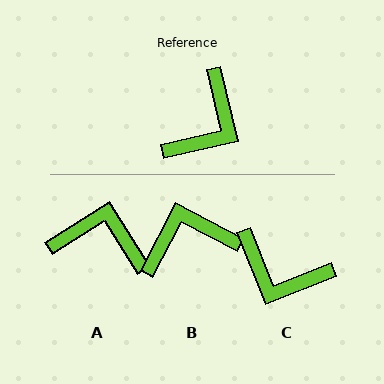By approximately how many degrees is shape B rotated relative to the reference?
Approximately 139 degrees counter-clockwise.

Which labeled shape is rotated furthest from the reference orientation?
B, about 139 degrees away.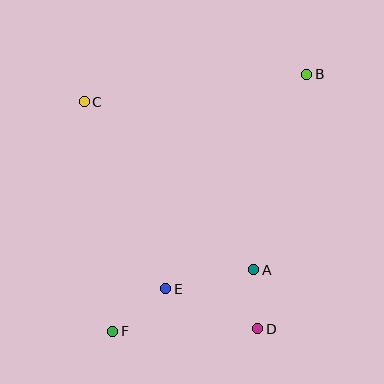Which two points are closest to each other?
Points A and D are closest to each other.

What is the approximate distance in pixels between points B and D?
The distance between B and D is approximately 259 pixels.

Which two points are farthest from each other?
Points B and F are farthest from each other.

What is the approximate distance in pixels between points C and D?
The distance between C and D is approximately 286 pixels.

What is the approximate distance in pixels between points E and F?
The distance between E and F is approximately 68 pixels.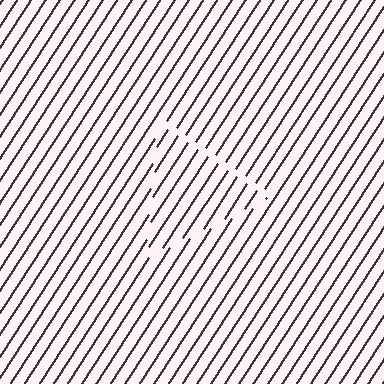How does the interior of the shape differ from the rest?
The interior of the shape contains the same grating, shifted by half a period — the contour is defined by the phase discontinuity where line-ends from the inner and outer gratings abut.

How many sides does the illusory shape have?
3 sides — the line-ends trace a triangle.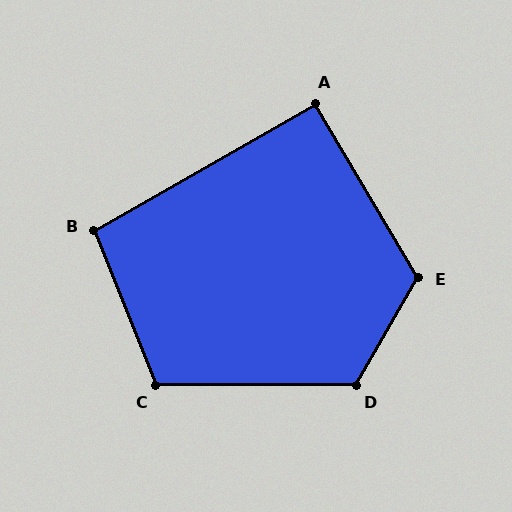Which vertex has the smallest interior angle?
A, at approximately 91 degrees.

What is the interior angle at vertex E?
Approximately 120 degrees (obtuse).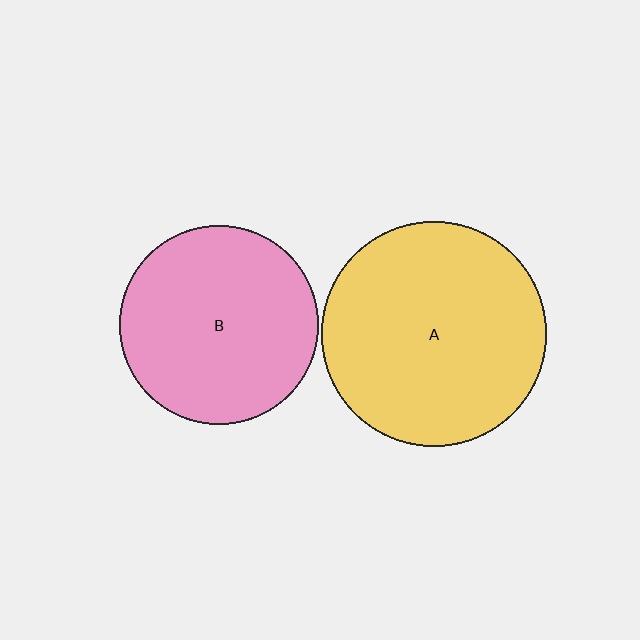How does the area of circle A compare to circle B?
Approximately 1.3 times.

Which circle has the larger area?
Circle A (yellow).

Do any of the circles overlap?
No, none of the circles overlap.